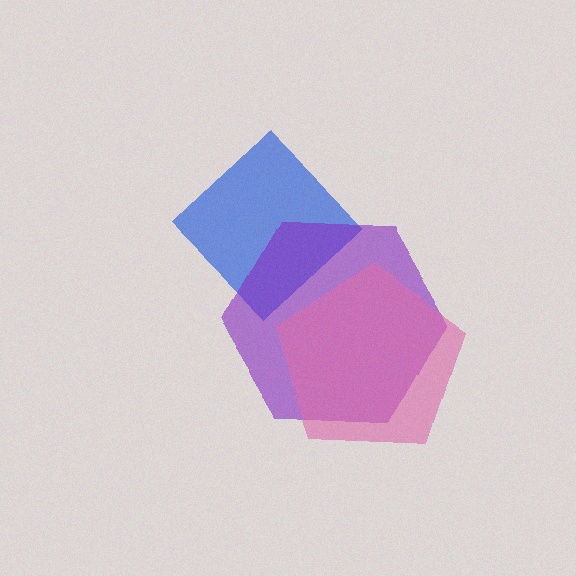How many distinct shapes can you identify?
There are 3 distinct shapes: a blue diamond, a purple hexagon, a pink pentagon.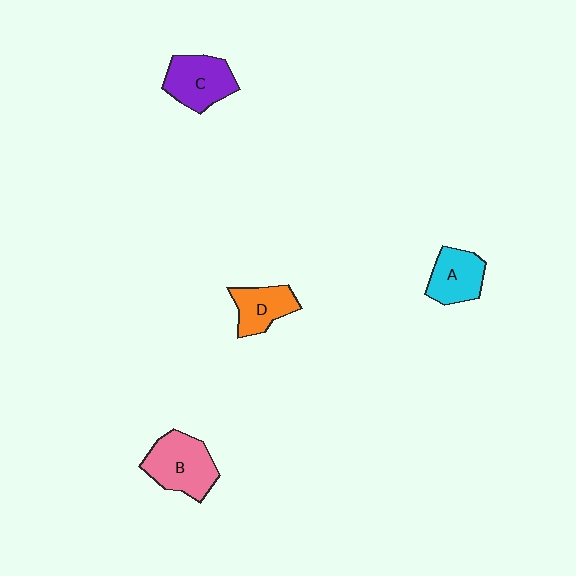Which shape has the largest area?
Shape B (pink).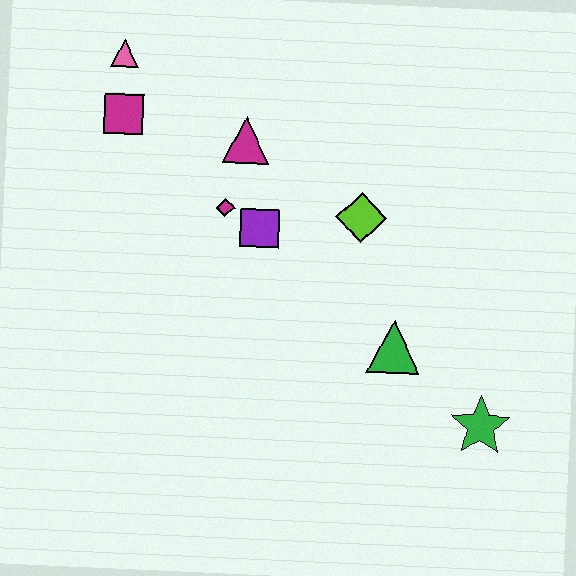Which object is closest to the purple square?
The magenta diamond is closest to the purple square.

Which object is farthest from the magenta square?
The green star is farthest from the magenta square.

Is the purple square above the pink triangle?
No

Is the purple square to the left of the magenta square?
No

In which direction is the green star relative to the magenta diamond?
The green star is to the right of the magenta diamond.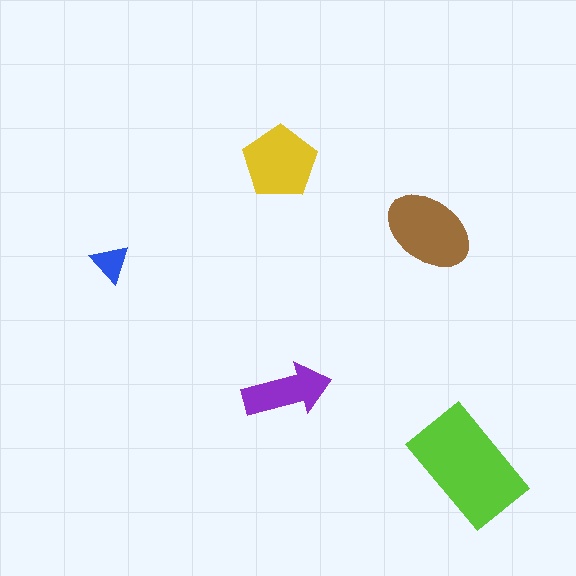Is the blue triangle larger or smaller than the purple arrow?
Smaller.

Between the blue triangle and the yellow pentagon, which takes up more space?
The yellow pentagon.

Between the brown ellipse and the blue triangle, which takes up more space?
The brown ellipse.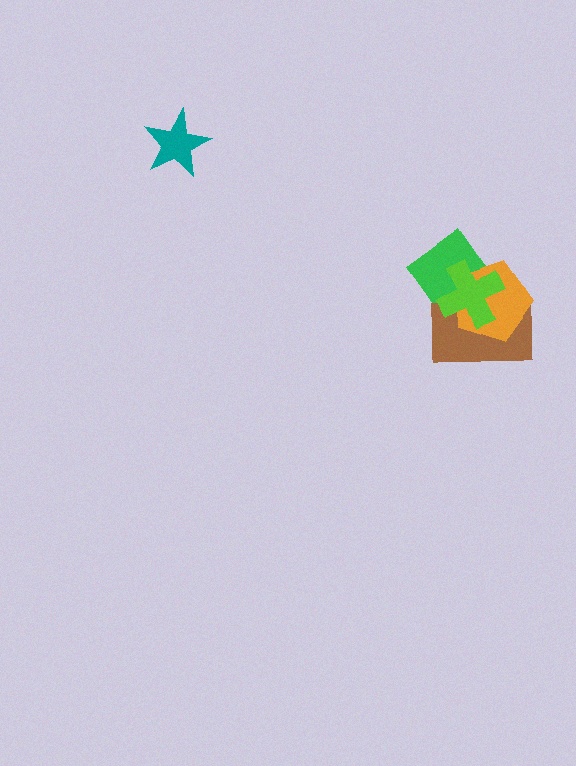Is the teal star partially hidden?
No, no other shape covers it.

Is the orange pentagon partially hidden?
Yes, it is partially covered by another shape.